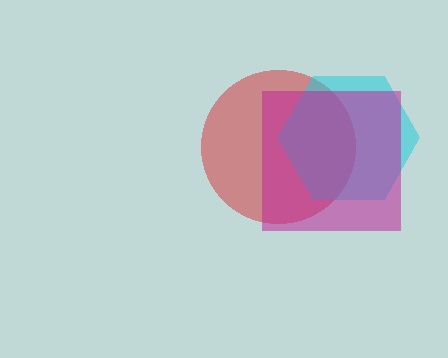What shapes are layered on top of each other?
The layered shapes are: a red circle, a cyan hexagon, a magenta square.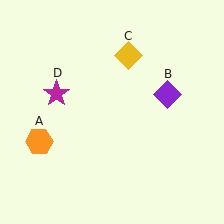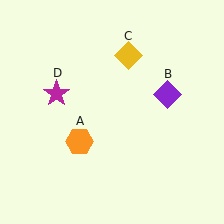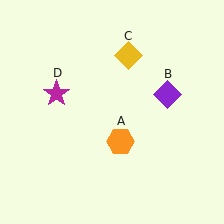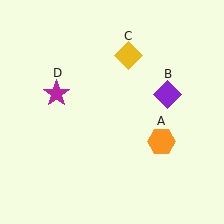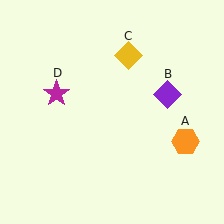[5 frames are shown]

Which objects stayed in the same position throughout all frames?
Purple diamond (object B) and yellow diamond (object C) and magenta star (object D) remained stationary.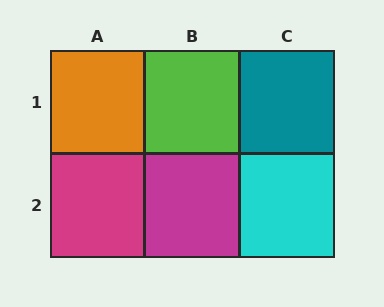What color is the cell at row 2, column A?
Magenta.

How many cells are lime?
1 cell is lime.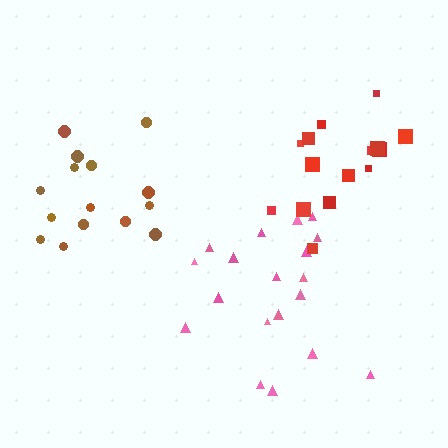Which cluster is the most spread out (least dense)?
Pink.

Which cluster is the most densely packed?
Red.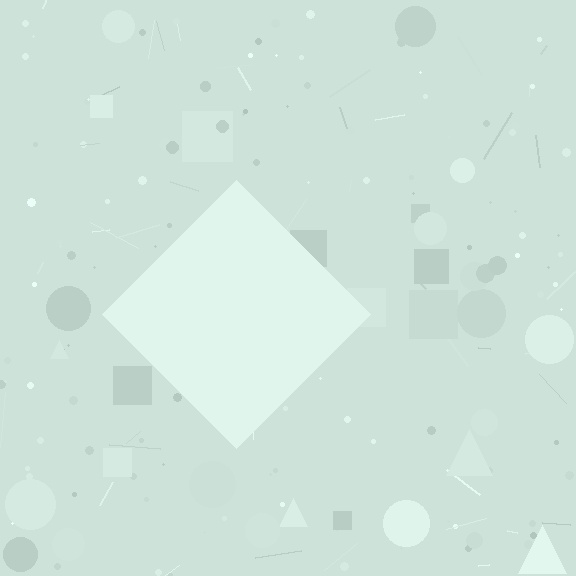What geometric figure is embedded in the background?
A diamond is embedded in the background.